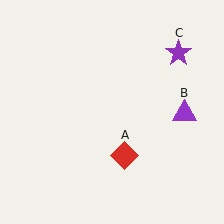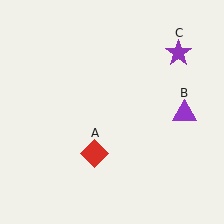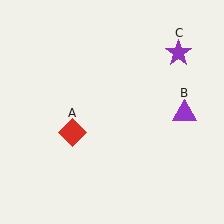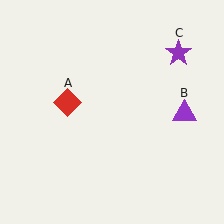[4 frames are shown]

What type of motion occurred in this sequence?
The red diamond (object A) rotated clockwise around the center of the scene.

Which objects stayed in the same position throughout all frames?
Purple triangle (object B) and purple star (object C) remained stationary.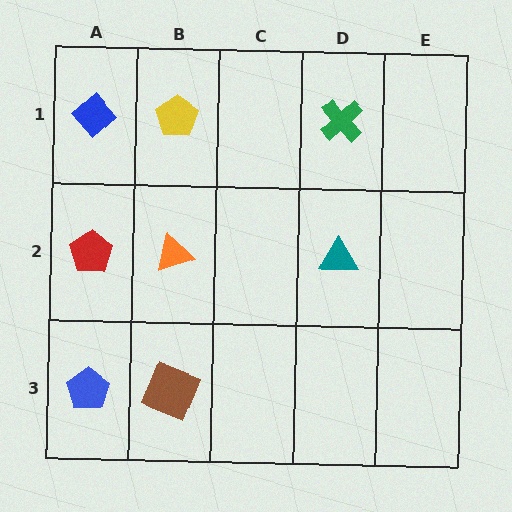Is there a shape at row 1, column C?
No, that cell is empty.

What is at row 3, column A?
A blue pentagon.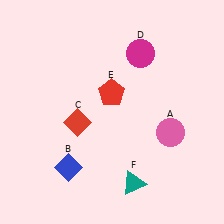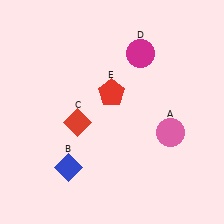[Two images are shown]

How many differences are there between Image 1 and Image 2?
There is 1 difference between the two images.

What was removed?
The teal triangle (F) was removed in Image 2.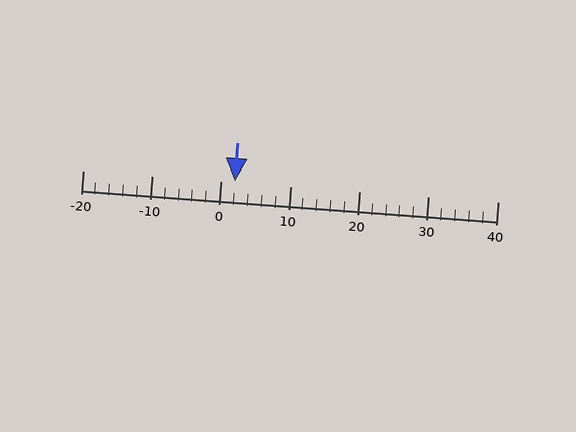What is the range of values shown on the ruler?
The ruler shows values from -20 to 40.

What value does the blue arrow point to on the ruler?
The blue arrow points to approximately 2.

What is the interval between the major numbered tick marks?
The major tick marks are spaced 10 units apart.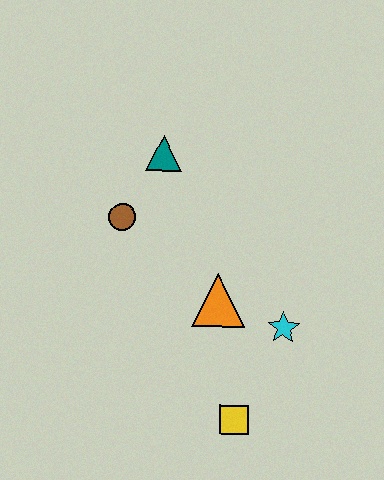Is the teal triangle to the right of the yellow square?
No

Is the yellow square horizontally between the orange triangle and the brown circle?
No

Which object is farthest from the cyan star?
The teal triangle is farthest from the cyan star.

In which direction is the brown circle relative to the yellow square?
The brown circle is above the yellow square.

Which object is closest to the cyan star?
The orange triangle is closest to the cyan star.